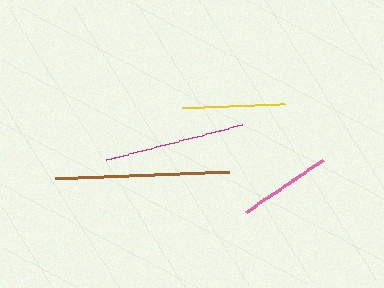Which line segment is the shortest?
The pink line is the shortest at approximately 92 pixels.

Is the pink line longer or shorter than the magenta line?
The magenta line is longer than the pink line.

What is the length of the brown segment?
The brown segment is approximately 174 pixels long.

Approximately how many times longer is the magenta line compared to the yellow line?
The magenta line is approximately 1.4 times the length of the yellow line.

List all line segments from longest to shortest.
From longest to shortest: brown, magenta, yellow, pink.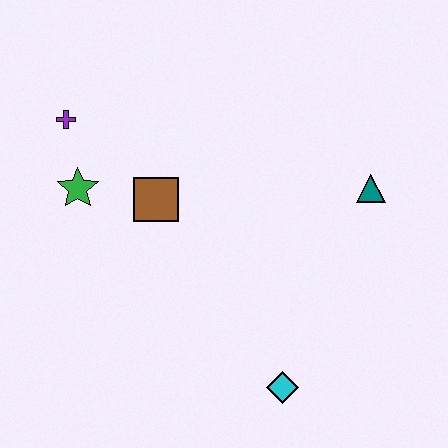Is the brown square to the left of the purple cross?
No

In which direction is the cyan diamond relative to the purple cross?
The cyan diamond is below the purple cross.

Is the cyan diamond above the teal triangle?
No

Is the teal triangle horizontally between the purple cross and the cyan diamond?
No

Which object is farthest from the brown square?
The cyan diamond is farthest from the brown square.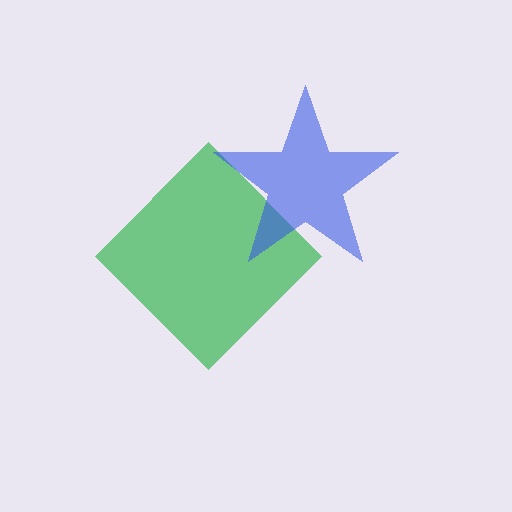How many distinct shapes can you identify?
There are 2 distinct shapes: a green diamond, a blue star.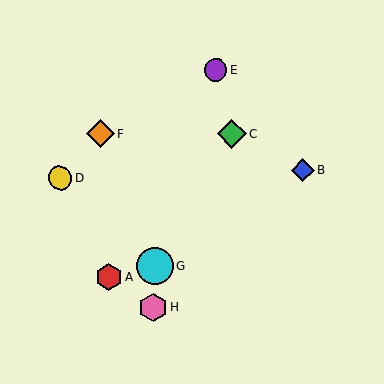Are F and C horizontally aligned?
Yes, both are at y≈133.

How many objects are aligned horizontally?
2 objects (C, F) are aligned horizontally.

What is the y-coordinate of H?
Object H is at y≈307.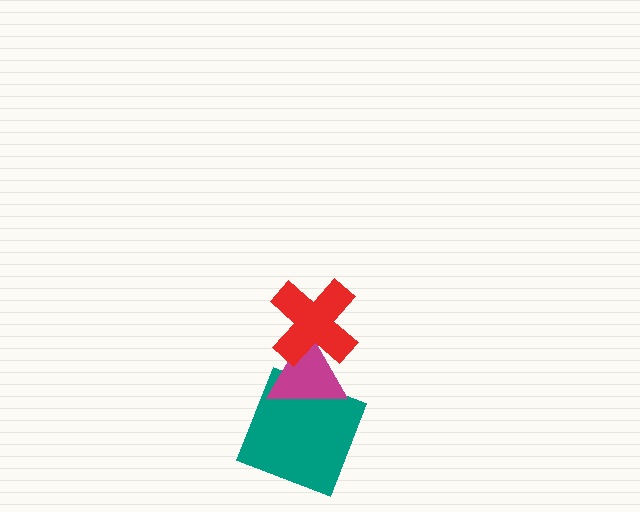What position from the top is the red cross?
The red cross is 1st from the top.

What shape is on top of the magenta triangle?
The red cross is on top of the magenta triangle.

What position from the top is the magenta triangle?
The magenta triangle is 2nd from the top.